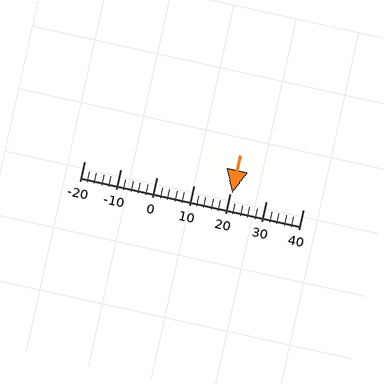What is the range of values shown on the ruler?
The ruler shows values from -20 to 40.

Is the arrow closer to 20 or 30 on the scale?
The arrow is closer to 20.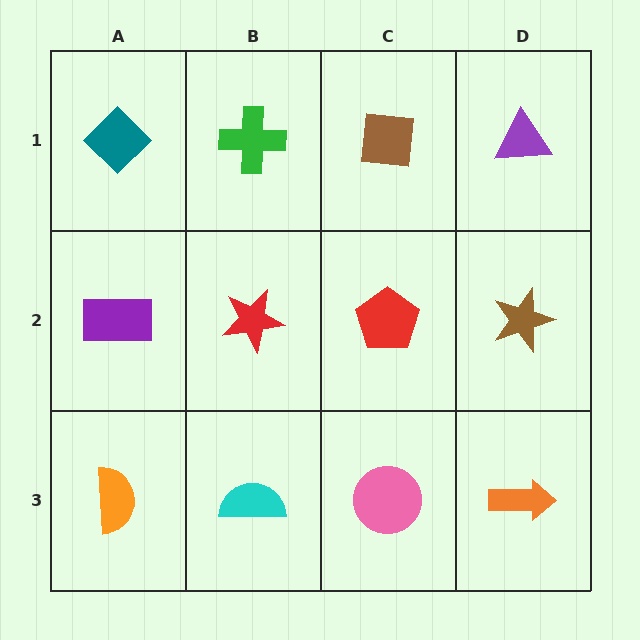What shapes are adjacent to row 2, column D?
A purple triangle (row 1, column D), an orange arrow (row 3, column D), a red pentagon (row 2, column C).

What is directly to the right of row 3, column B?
A pink circle.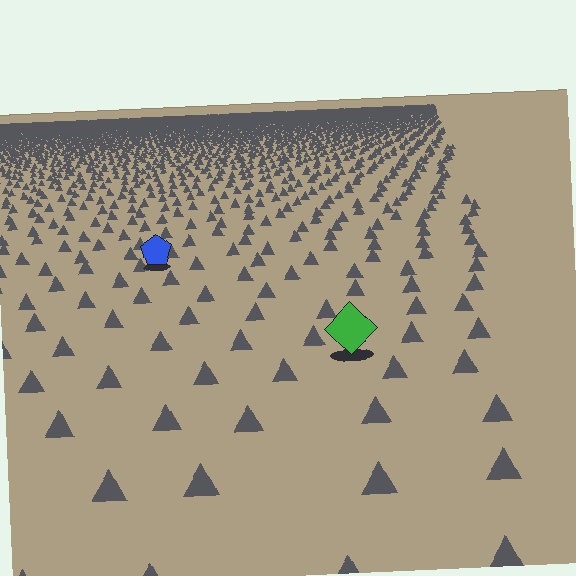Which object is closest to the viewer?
The green diamond is closest. The texture marks near it are larger and more spread out.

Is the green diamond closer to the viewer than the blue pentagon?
Yes. The green diamond is closer — you can tell from the texture gradient: the ground texture is coarser near it.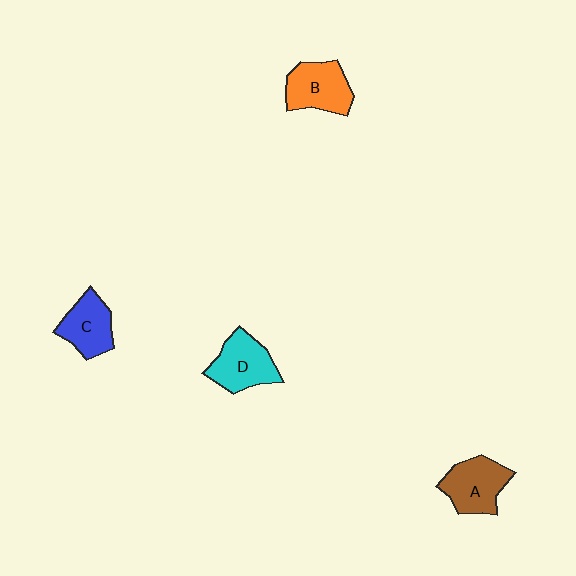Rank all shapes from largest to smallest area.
From largest to smallest: A (brown), D (cyan), B (orange), C (blue).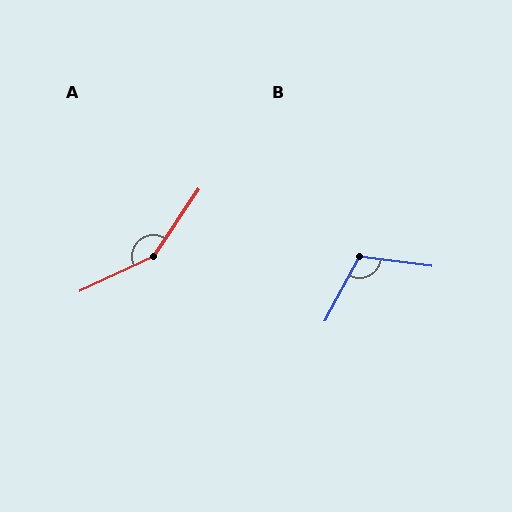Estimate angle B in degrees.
Approximately 111 degrees.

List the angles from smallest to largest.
B (111°), A (149°).